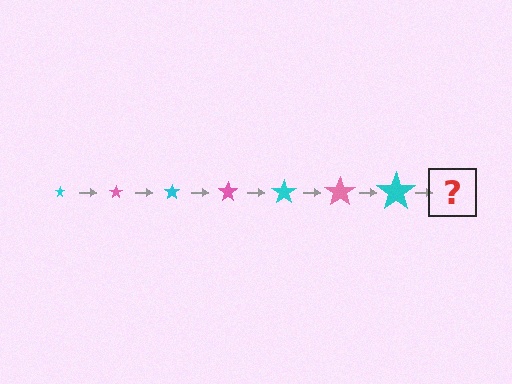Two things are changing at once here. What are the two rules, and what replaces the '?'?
The two rules are that the star grows larger each step and the color cycles through cyan and pink. The '?' should be a pink star, larger than the previous one.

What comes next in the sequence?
The next element should be a pink star, larger than the previous one.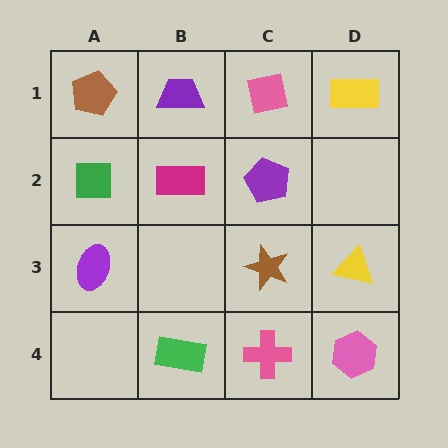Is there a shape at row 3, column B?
No, that cell is empty.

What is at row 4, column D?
A pink hexagon.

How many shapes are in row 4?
3 shapes.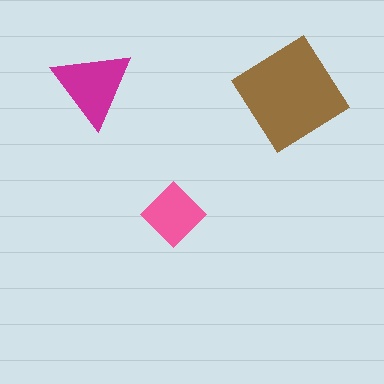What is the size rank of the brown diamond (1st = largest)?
1st.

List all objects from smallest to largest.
The pink diamond, the magenta triangle, the brown diamond.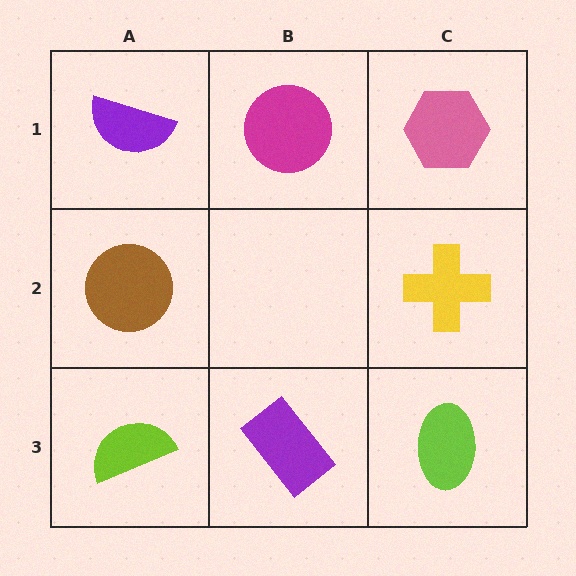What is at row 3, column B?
A purple rectangle.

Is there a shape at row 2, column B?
No, that cell is empty.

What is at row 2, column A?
A brown circle.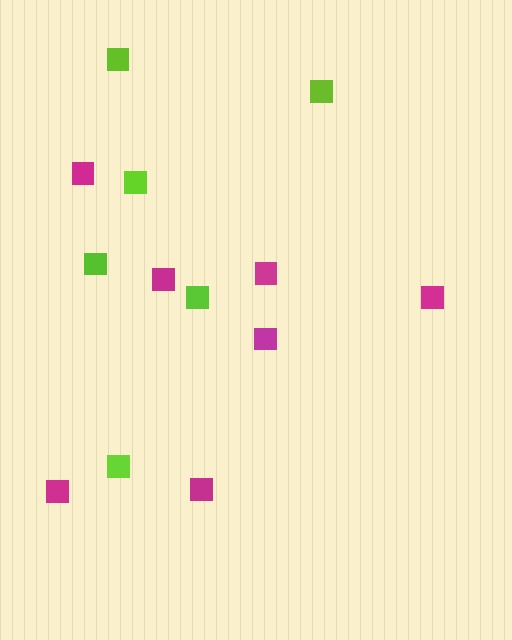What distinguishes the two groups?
There are 2 groups: one group of lime squares (6) and one group of magenta squares (7).